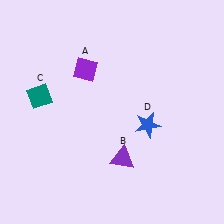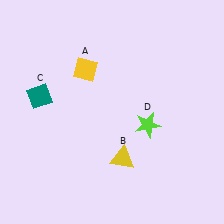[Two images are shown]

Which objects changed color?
A changed from purple to yellow. B changed from purple to yellow. D changed from blue to lime.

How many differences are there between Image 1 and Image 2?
There are 3 differences between the two images.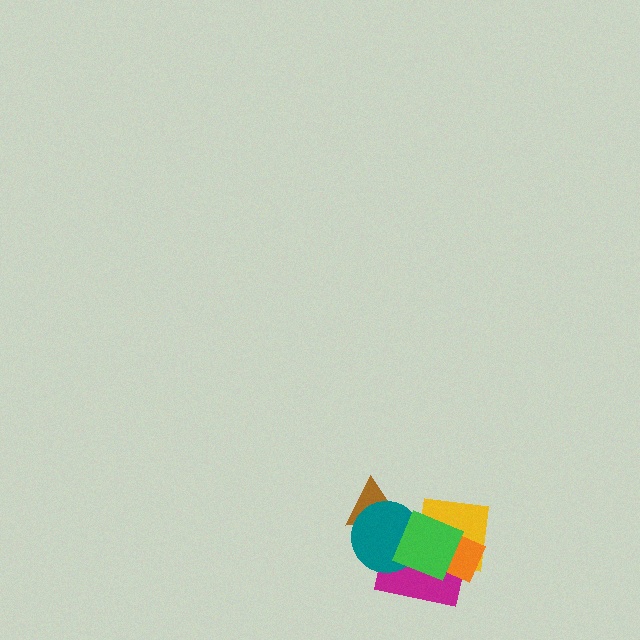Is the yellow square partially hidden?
Yes, it is partially covered by another shape.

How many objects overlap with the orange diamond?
3 objects overlap with the orange diamond.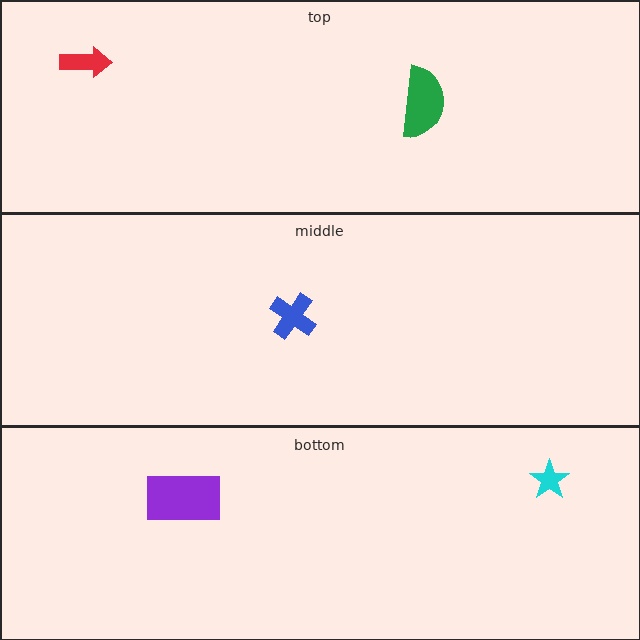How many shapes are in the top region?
2.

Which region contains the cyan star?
The bottom region.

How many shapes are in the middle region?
1.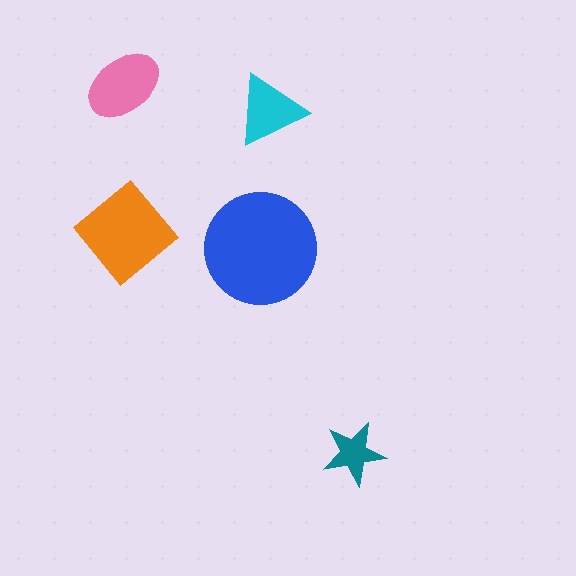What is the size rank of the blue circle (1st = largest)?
1st.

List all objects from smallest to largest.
The teal star, the cyan triangle, the pink ellipse, the orange diamond, the blue circle.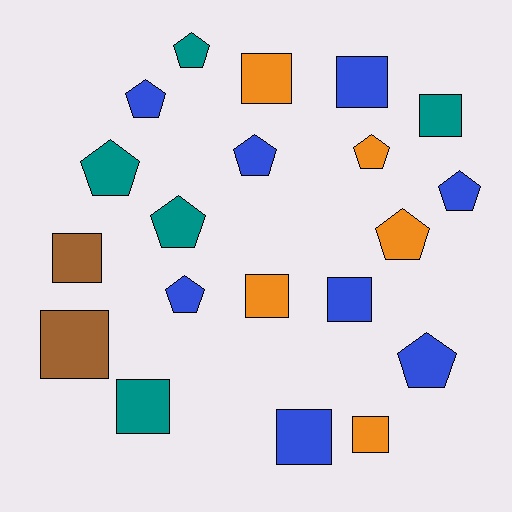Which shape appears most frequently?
Square, with 10 objects.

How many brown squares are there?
There are 2 brown squares.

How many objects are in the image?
There are 20 objects.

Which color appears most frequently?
Blue, with 8 objects.